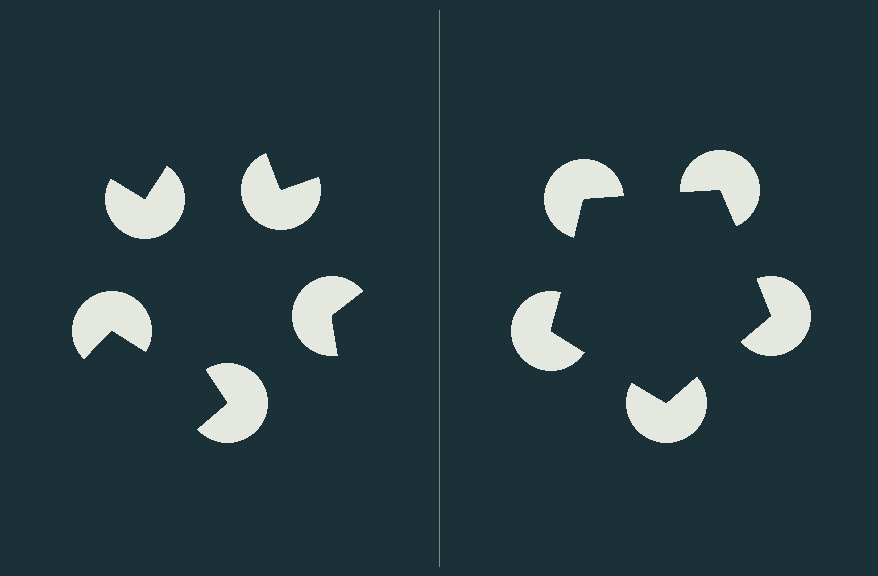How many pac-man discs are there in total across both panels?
10 — 5 on each side.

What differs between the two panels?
The pac-man discs are positioned identically on both sides; only the wedge orientations differ. On the right they align to a pentagon; on the left they are misaligned.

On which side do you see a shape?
An illusory pentagon appears on the right side. On the left side the wedge cuts are rotated, so no coherent shape forms.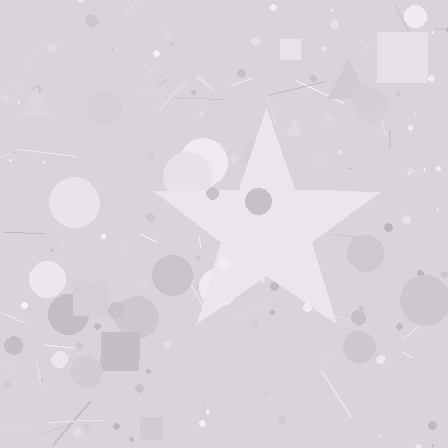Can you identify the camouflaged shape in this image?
The camouflaged shape is a star.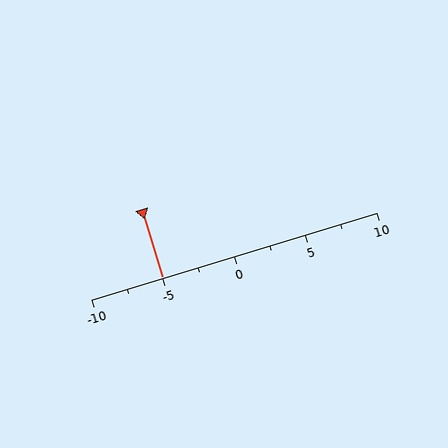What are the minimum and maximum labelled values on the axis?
The axis runs from -10 to 10.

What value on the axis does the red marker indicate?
The marker indicates approximately -5.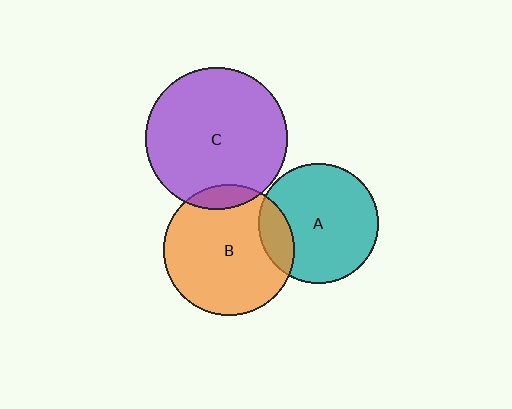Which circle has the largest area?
Circle C (purple).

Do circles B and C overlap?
Yes.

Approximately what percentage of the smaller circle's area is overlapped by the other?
Approximately 10%.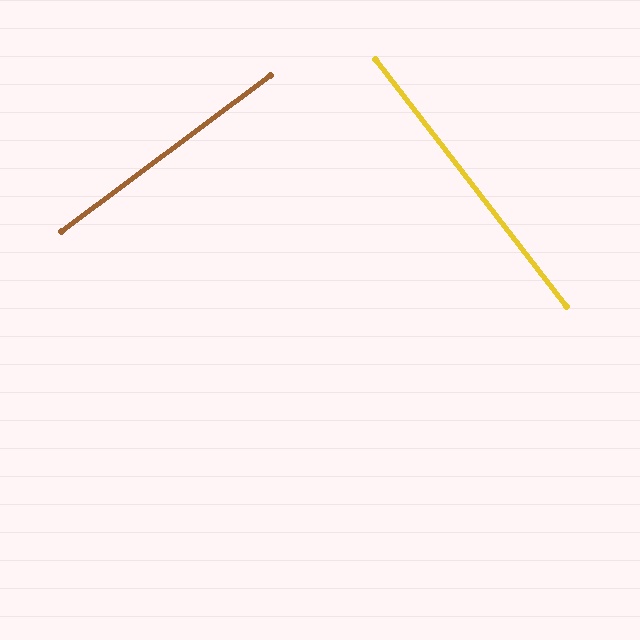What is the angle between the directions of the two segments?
Approximately 89 degrees.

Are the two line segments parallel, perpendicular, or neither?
Perpendicular — they meet at approximately 89°.